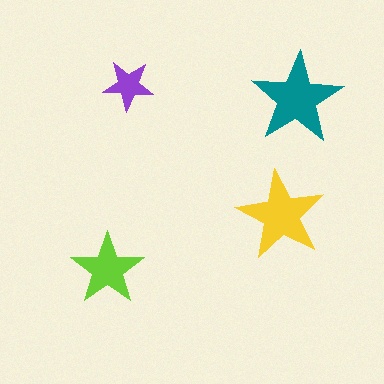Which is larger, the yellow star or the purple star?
The yellow one.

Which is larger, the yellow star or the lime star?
The yellow one.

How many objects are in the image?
There are 4 objects in the image.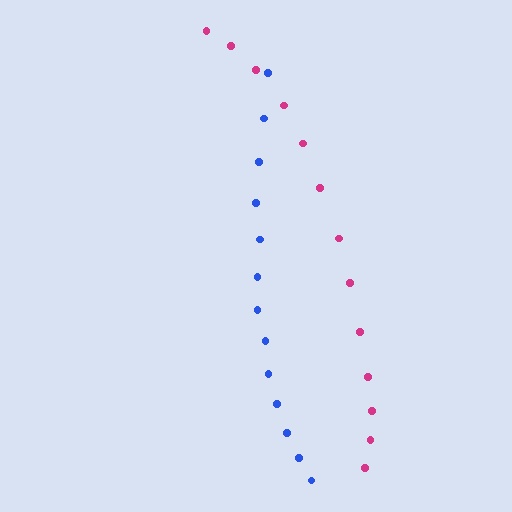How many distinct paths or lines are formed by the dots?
There are 2 distinct paths.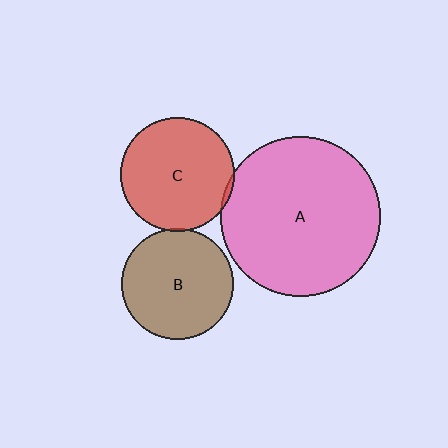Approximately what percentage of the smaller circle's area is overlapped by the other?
Approximately 5%.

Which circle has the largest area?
Circle A (pink).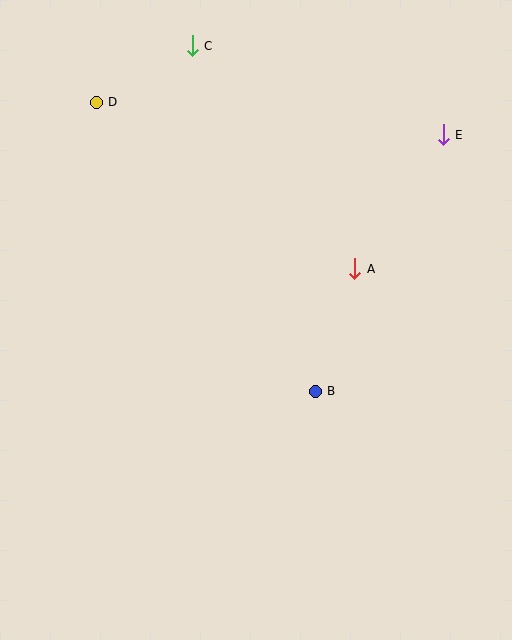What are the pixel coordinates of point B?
Point B is at (315, 391).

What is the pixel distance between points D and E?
The distance between D and E is 348 pixels.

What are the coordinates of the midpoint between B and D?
The midpoint between B and D is at (206, 247).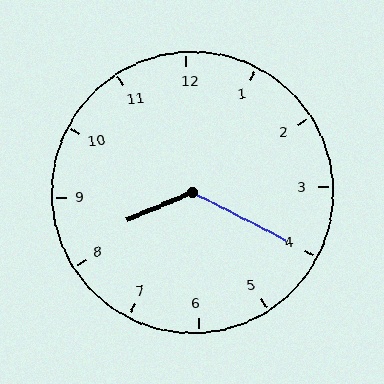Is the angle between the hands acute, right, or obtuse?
It is obtuse.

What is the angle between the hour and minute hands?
Approximately 130 degrees.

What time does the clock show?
8:20.